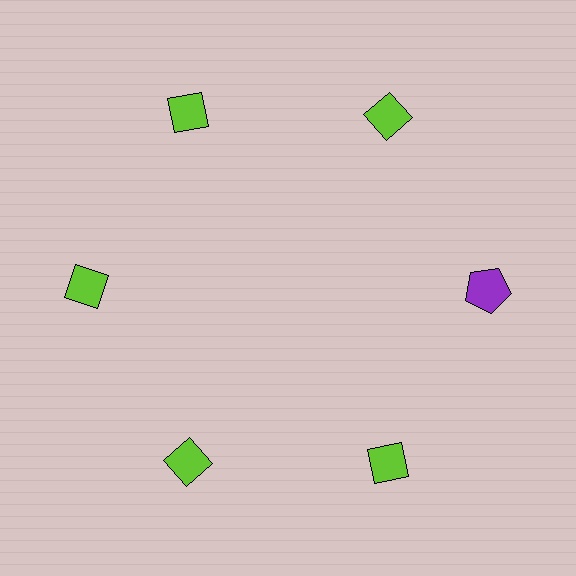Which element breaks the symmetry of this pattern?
The purple pentagon at roughly the 3 o'clock position breaks the symmetry. All other shapes are lime diamonds.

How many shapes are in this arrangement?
There are 6 shapes arranged in a ring pattern.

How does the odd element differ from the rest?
It differs in both color (purple instead of lime) and shape (pentagon instead of diamond).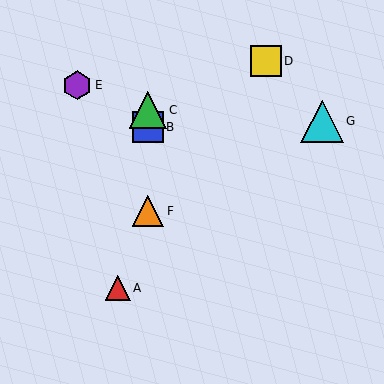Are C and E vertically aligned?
No, C is at x≈148 and E is at x≈77.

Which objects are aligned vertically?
Objects B, C, F are aligned vertically.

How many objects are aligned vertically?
3 objects (B, C, F) are aligned vertically.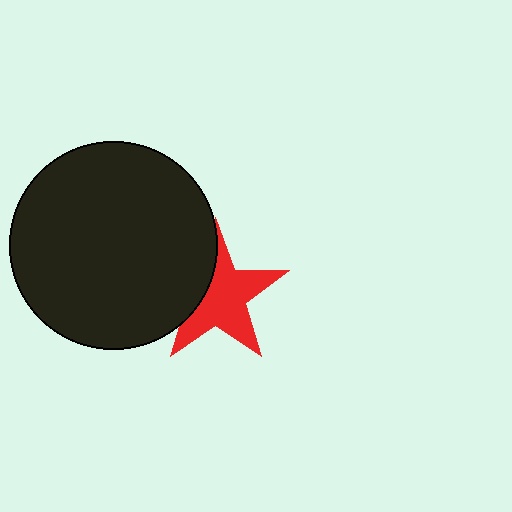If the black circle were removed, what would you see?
You would see the complete red star.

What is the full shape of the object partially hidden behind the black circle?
The partially hidden object is a red star.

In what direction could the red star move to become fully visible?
The red star could move right. That would shift it out from behind the black circle entirely.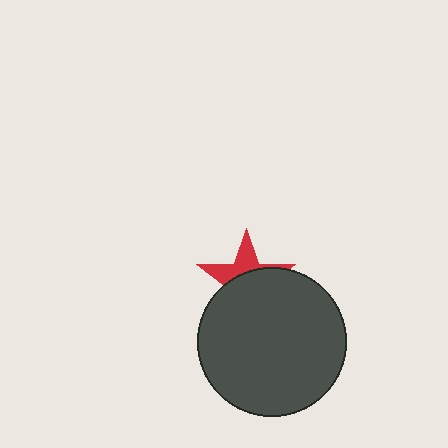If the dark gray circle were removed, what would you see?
You would see the complete red star.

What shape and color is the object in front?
The object in front is a dark gray circle.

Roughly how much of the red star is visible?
A small part of it is visible (roughly 40%).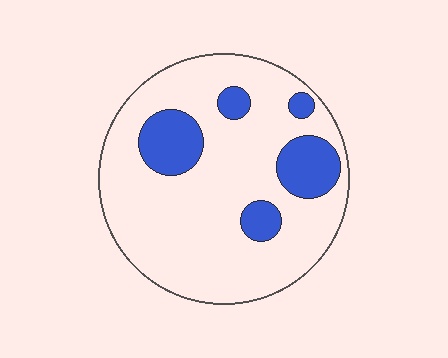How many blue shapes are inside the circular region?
5.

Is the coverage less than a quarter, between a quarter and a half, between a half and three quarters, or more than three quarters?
Less than a quarter.